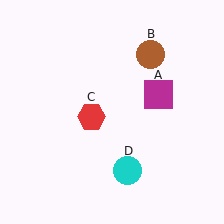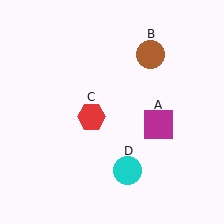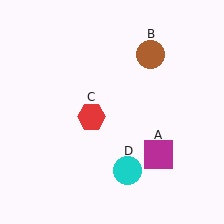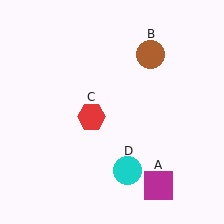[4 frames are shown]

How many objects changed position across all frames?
1 object changed position: magenta square (object A).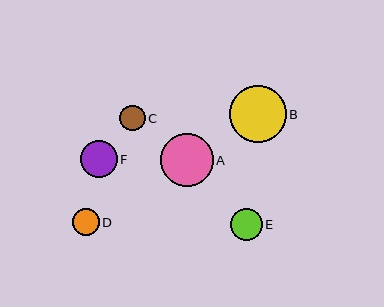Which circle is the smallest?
Circle C is the smallest with a size of approximately 25 pixels.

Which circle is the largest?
Circle B is the largest with a size of approximately 57 pixels.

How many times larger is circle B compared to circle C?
Circle B is approximately 2.2 times the size of circle C.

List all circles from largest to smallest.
From largest to smallest: B, A, F, E, D, C.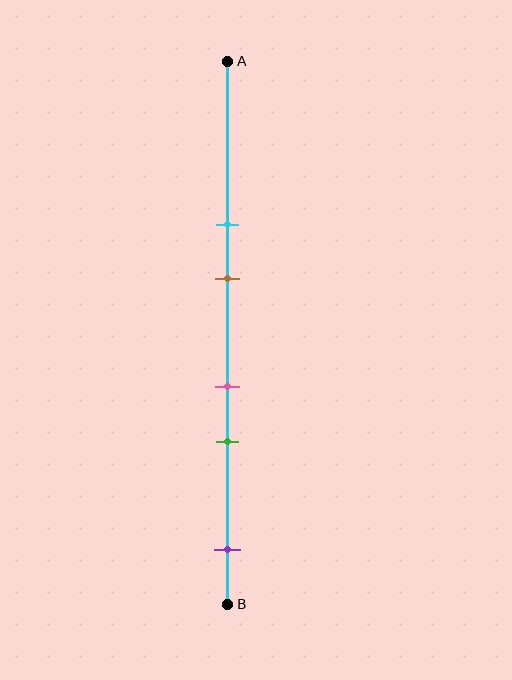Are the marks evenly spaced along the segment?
No, the marks are not evenly spaced.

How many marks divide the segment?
There are 5 marks dividing the segment.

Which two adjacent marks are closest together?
The pink and green marks are the closest adjacent pair.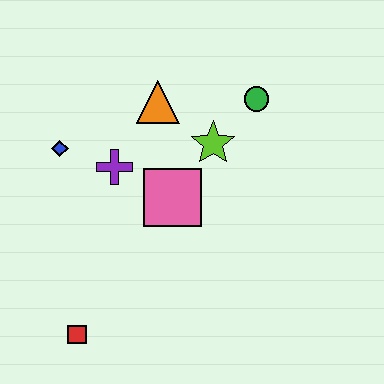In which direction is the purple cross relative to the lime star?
The purple cross is to the left of the lime star.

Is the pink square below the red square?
No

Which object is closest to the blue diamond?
The purple cross is closest to the blue diamond.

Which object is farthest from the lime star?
The red square is farthest from the lime star.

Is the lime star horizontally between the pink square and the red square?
No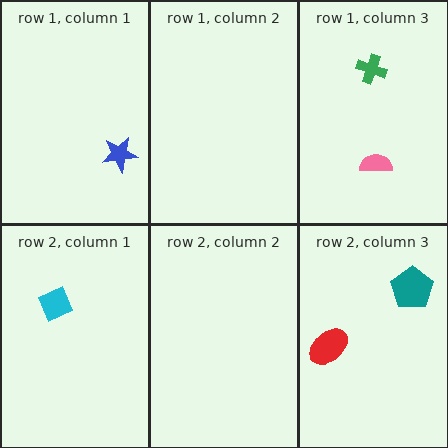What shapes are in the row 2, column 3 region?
The teal pentagon, the red ellipse.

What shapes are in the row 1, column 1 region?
The blue star.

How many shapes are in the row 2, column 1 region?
1.